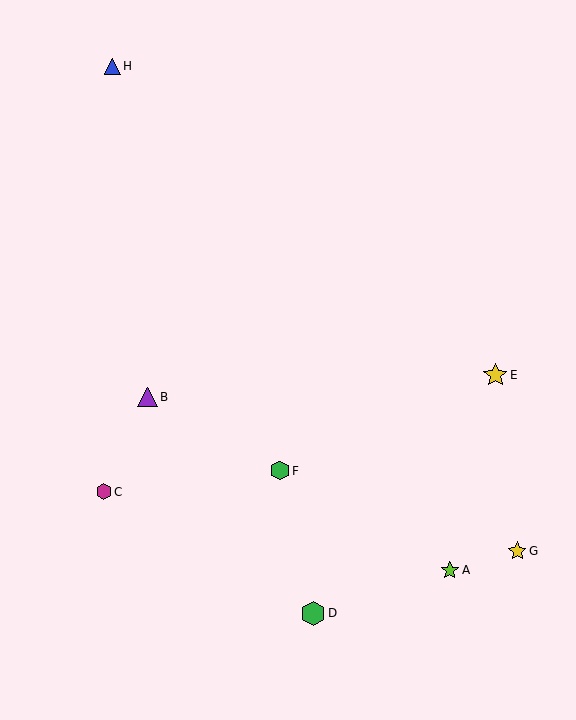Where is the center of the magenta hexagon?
The center of the magenta hexagon is at (104, 492).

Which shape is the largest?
The yellow star (labeled E) is the largest.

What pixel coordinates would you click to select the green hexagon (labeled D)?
Click at (313, 613) to select the green hexagon D.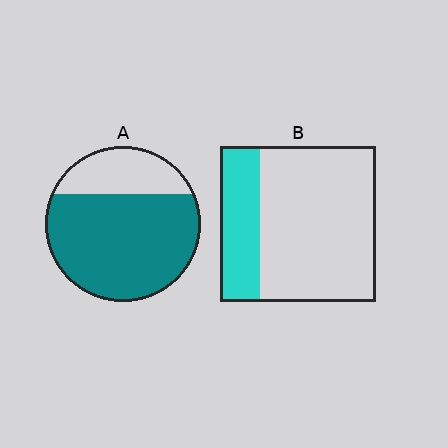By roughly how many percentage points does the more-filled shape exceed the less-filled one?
By roughly 50 percentage points (A over B).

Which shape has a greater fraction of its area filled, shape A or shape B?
Shape A.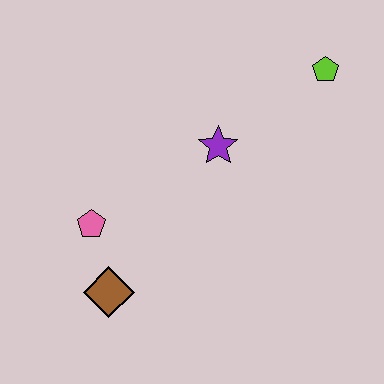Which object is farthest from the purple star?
The brown diamond is farthest from the purple star.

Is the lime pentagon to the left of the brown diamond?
No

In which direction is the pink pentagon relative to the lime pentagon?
The pink pentagon is to the left of the lime pentagon.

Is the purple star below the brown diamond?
No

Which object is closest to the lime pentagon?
The purple star is closest to the lime pentagon.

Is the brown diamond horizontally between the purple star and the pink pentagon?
Yes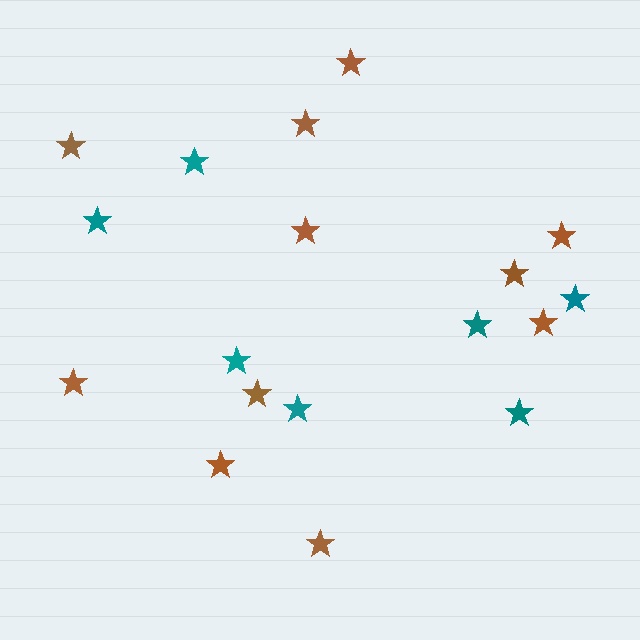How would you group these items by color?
There are 2 groups: one group of teal stars (7) and one group of brown stars (11).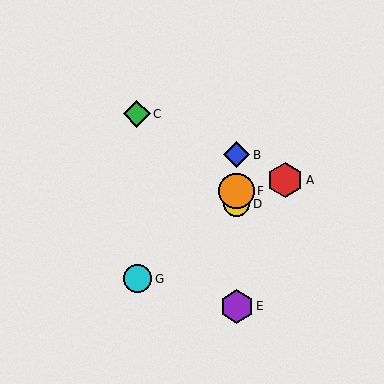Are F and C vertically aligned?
No, F is at x≈237 and C is at x≈137.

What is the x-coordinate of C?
Object C is at x≈137.